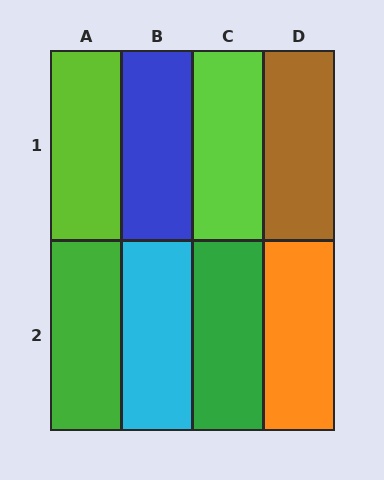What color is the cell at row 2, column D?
Orange.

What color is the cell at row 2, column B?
Cyan.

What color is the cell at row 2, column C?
Green.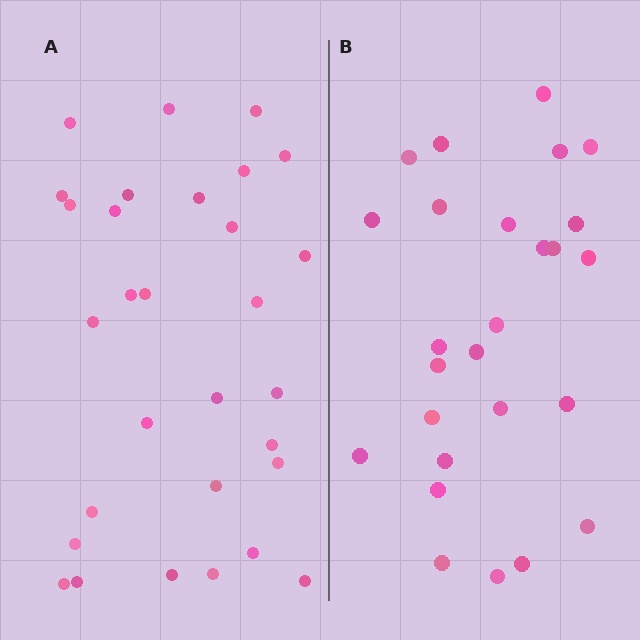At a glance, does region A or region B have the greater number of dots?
Region A (the left region) has more dots.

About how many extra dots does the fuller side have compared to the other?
Region A has about 4 more dots than region B.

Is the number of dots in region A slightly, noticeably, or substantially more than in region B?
Region A has only slightly more — the two regions are fairly close. The ratio is roughly 1.2 to 1.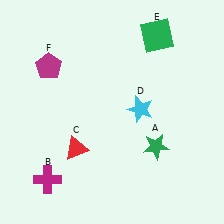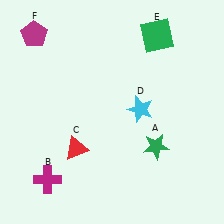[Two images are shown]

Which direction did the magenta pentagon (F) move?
The magenta pentagon (F) moved up.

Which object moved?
The magenta pentagon (F) moved up.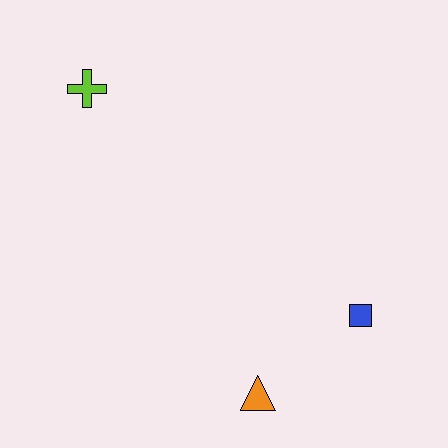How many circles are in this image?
There are no circles.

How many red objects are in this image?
There are no red objects.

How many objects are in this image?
There are 3 objects.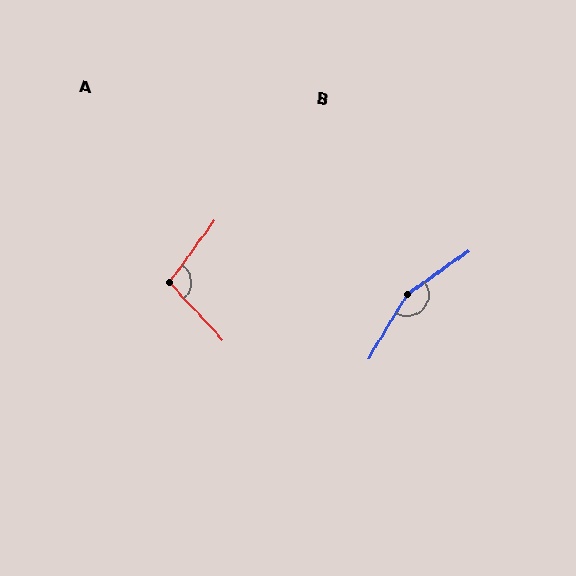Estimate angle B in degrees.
Approximately 156 degrees.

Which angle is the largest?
B, at approximately 156 degrees.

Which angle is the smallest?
A, at approximately 101 degrees.